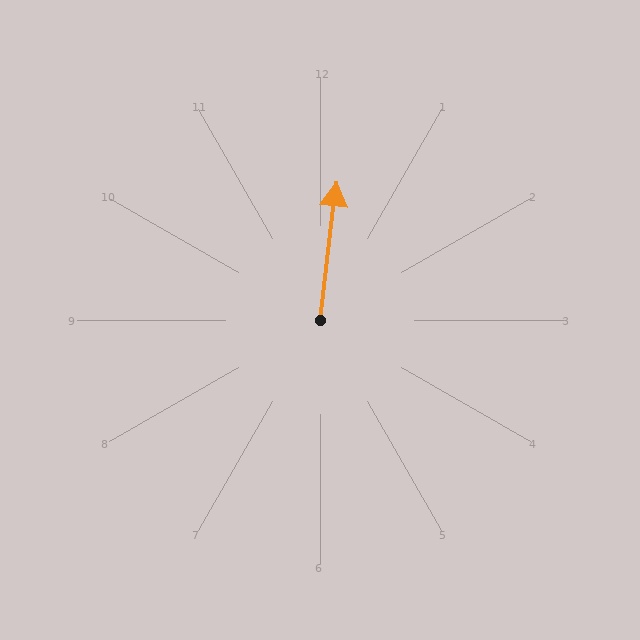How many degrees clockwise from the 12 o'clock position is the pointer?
Approximately 7 degrees.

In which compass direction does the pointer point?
North.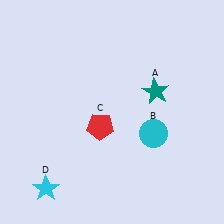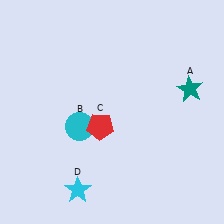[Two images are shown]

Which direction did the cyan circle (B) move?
The cyan circle (B) moved left.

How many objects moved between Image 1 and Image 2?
3 objects moved between the two images.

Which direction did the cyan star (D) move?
The cyan star (D) moved right.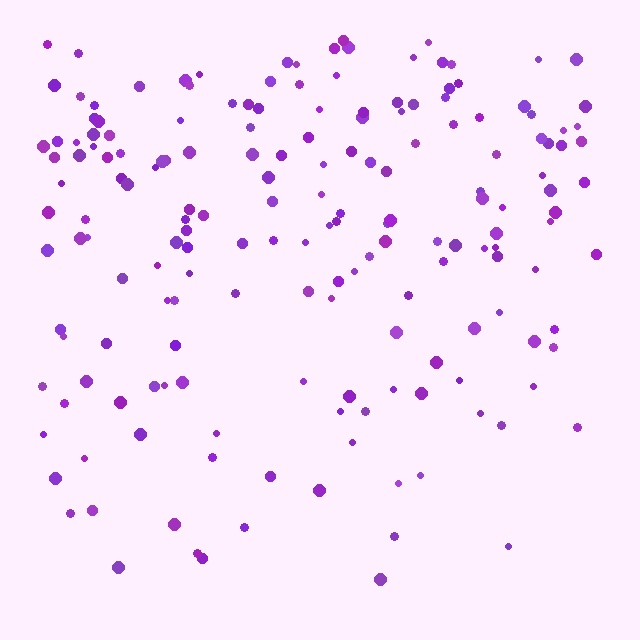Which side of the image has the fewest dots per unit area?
The bottom.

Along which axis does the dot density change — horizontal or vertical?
Vertical.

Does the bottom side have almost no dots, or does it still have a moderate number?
Still a moderate number, just noticeably fewer than the top.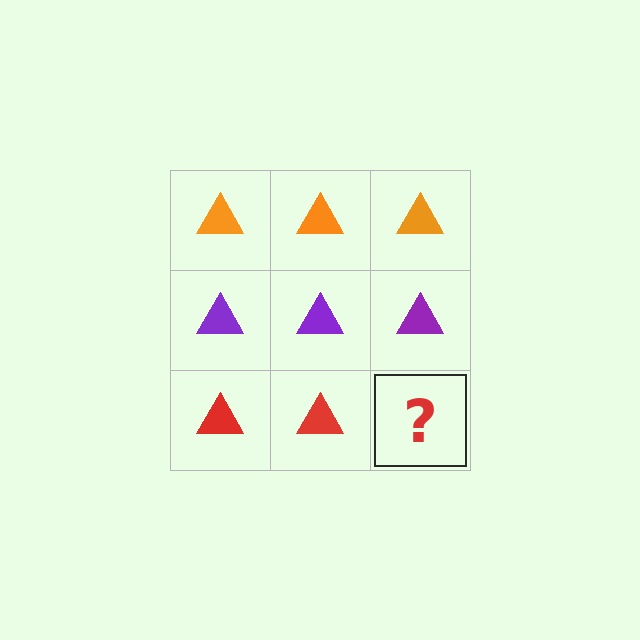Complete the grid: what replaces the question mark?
The question mark should be replaced with a red triangle.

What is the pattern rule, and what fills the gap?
The rule is that each row has a consistent color. The gap should be filled with a red triangle.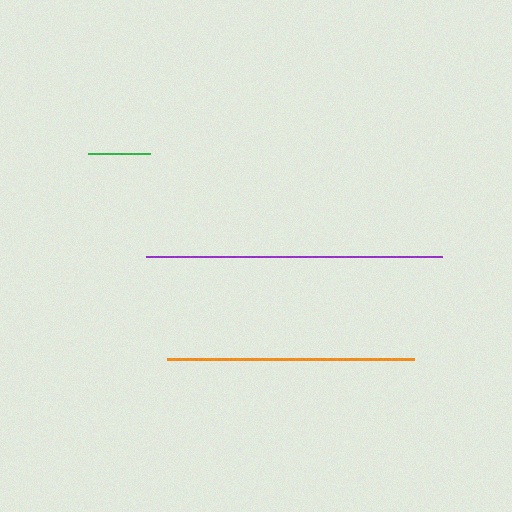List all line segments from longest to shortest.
From longest to shortest: purple, orange, green.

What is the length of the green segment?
The green segment is approximately 62 pixels long.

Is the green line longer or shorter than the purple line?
The purple line is longer than the green line.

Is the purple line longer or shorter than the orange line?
The purple line is longer than the orange line.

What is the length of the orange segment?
The orange segment is approximately 246 pixels long.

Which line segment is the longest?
The purple line is the longest at approximately 296 pixels.